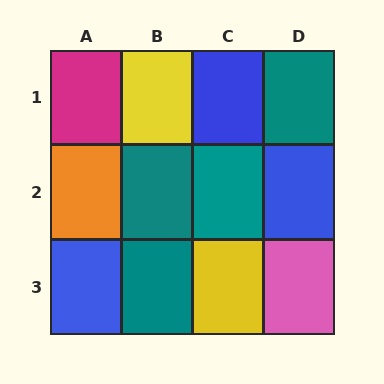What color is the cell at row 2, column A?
Orange.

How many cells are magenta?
1 cell is magenta.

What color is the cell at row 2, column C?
Teal.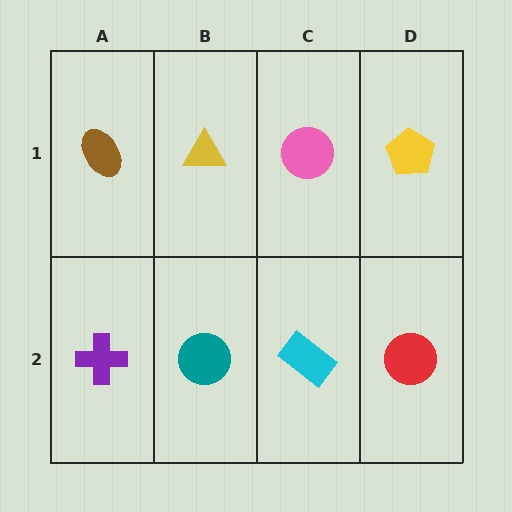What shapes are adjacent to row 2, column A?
A brown ellipse (row 1, column A), a teal circle (row 2, column B).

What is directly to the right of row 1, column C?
A yellow pentagon.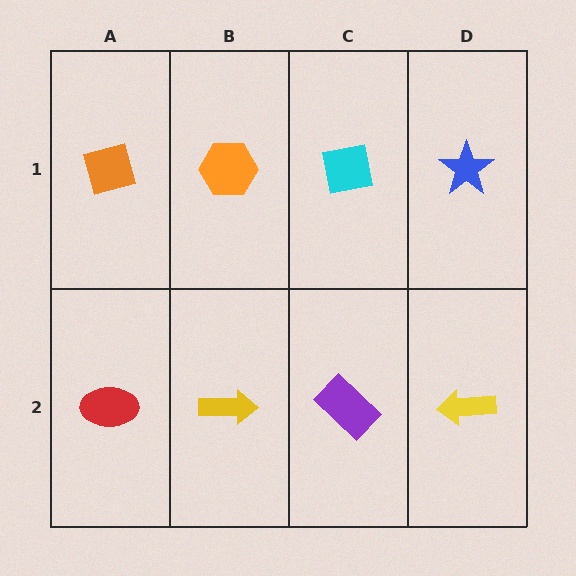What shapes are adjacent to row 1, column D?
A yellow arrow (row 2, column D), a cyan square (row 1, column C).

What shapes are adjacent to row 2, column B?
An orange hexagon (row 1, column B), a red ellipse (row 2, column A), a purple rectangle (row 2, column C).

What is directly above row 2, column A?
An orange square.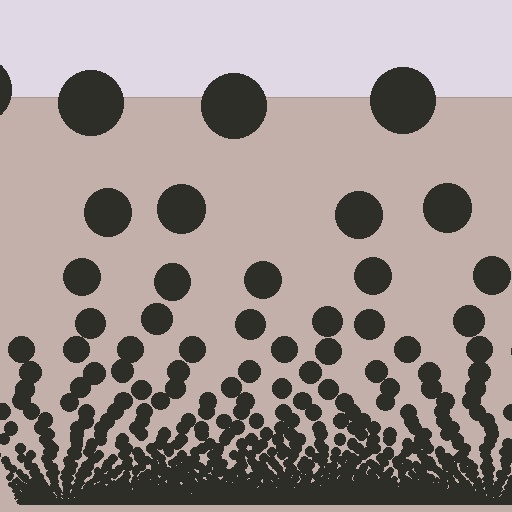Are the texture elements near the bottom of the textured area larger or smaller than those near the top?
Smaller. The gradient is inverted — elements near the bottom are smaller and denser.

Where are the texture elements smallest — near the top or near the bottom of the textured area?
Near the bottom.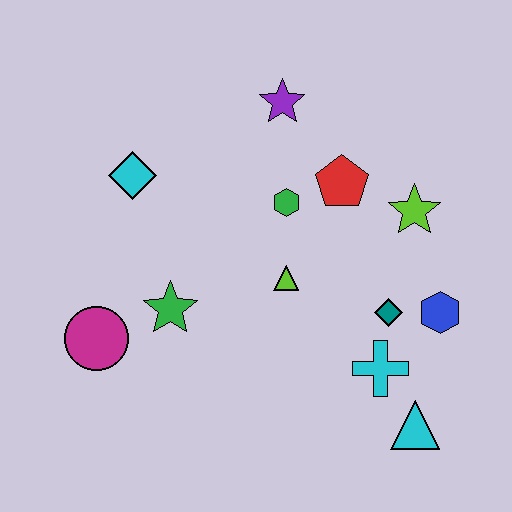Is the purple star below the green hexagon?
No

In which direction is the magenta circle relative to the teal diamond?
The magenta circle is to the left of the teal diamond.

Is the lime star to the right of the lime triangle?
Yes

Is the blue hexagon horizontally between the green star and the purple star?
No